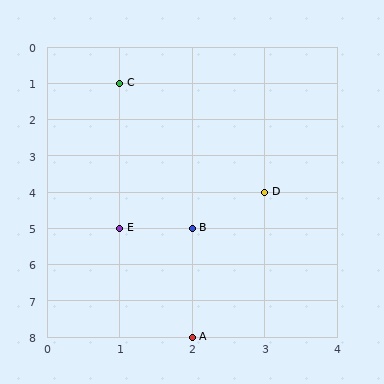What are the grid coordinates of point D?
Point D is at grid coordinates (3, 4).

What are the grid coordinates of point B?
Point B is at grid coordinates (2, 5).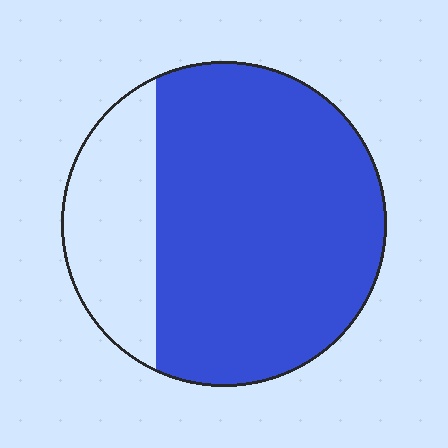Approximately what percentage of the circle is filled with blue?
Approximately 75%.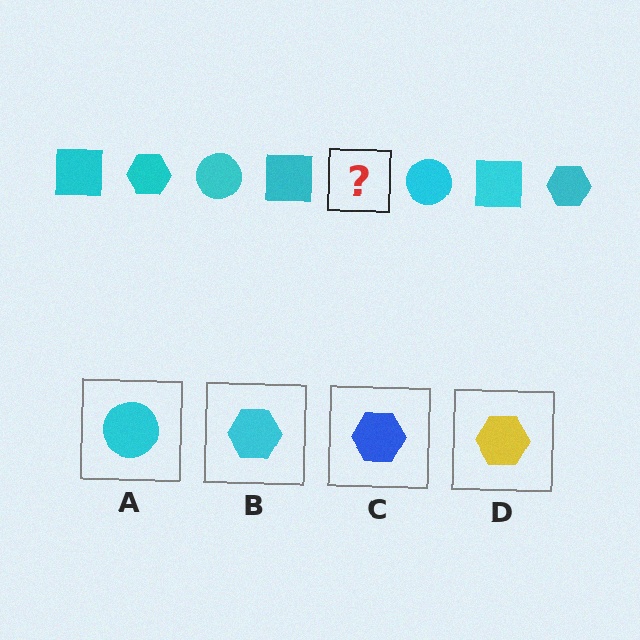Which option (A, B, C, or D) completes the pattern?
B.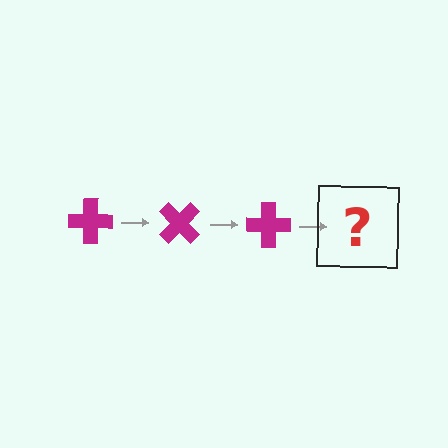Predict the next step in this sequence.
The next step is a magenta cross rotated 135 degrees.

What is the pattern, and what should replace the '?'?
The pattern is that the cross rotates 45 degrees each step. The '?' should be a magenta cross rotated 135 degrees.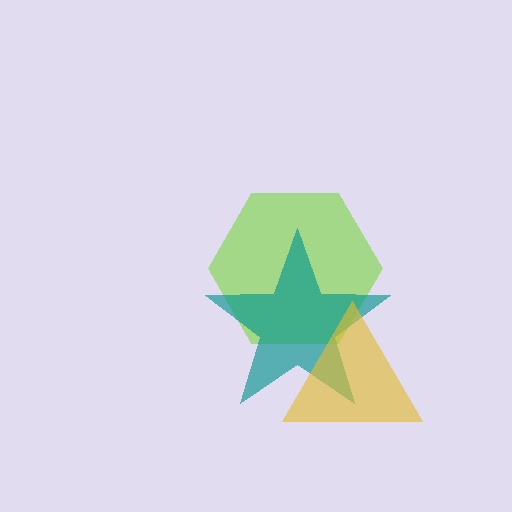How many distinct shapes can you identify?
There are 3 distinct shapes: a lime hexagon, a teal star, a yellow triangle.